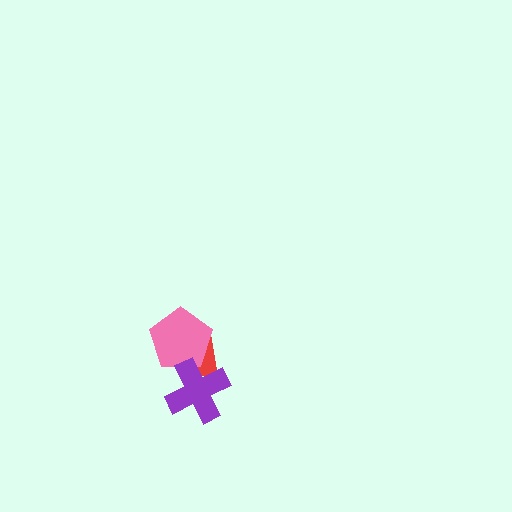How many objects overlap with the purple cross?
2 objects overlap with the purple cross.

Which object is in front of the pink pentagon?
The purple cross is in front of the pink pentagon.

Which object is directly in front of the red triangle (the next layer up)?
The pink pentagon is directly in front of the red triangle.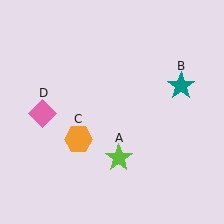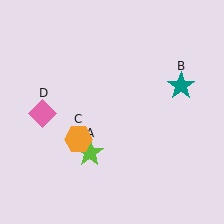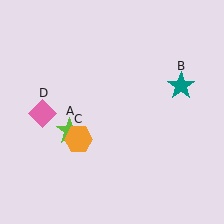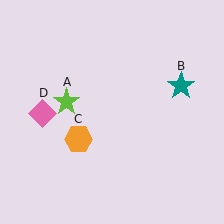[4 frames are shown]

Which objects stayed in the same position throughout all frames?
Teal star (object B) and orange hexagon (object C) and pink diamond (object D) remained stationary.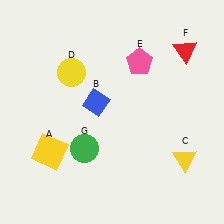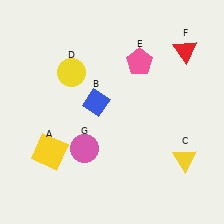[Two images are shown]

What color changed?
The circle (G) changed from green in Image 1 to pink in Image 2.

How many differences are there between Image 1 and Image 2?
There is 1 difference between the two images.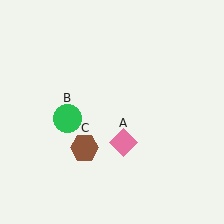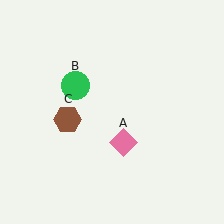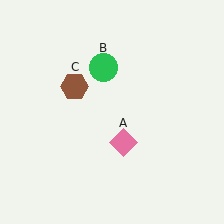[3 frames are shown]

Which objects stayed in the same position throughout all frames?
Pink diamond (object A) remained stationary.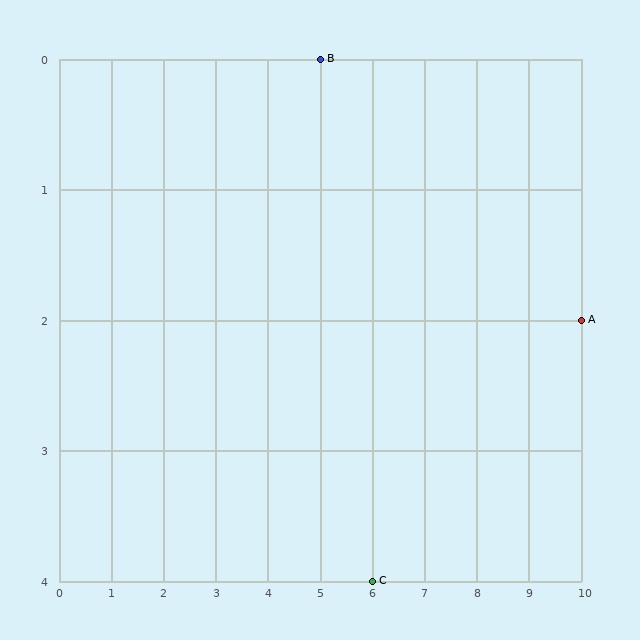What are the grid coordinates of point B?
Point B is at grid coordinates (5, 0).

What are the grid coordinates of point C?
Point C is at grid coordinates (6, 4).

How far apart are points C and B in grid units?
Points C and B are 1 column and 4 rows apart (about 4.1 grid units diagonally).